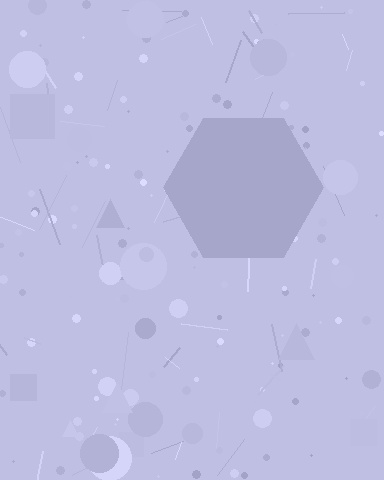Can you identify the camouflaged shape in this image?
The camouflaged shape is a hexagon.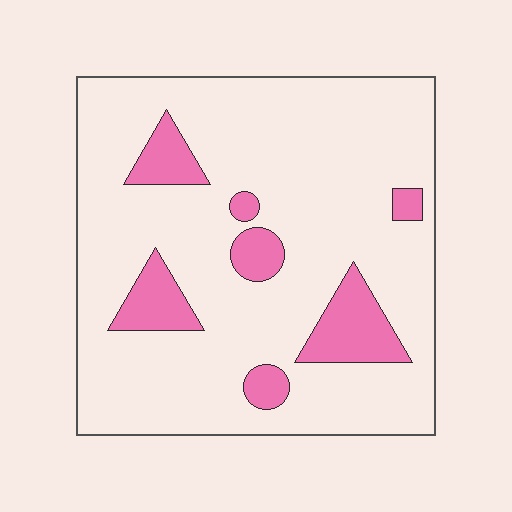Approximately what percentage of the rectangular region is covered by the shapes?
Approximately 15%.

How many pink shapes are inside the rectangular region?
7.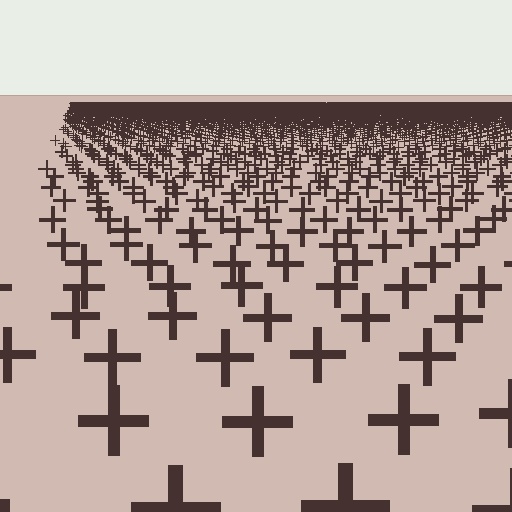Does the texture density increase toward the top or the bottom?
Density increases toward the top.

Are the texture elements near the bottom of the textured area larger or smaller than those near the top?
Larger. Near the bottom, elements are closer to the viewer and appear at a bigger on-screen size.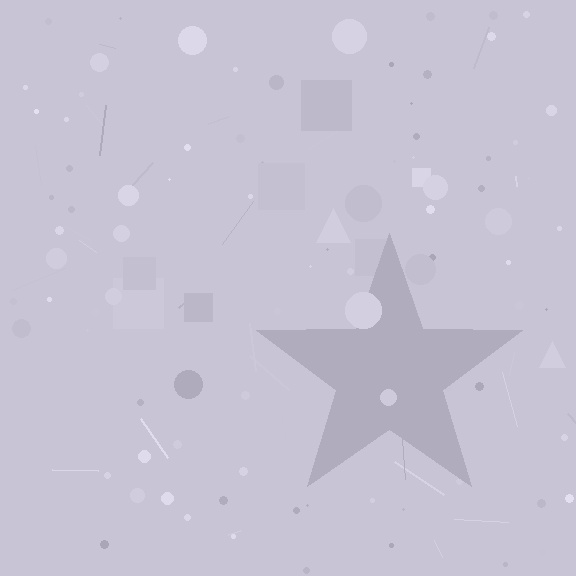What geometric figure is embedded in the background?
A star is embedded in the background.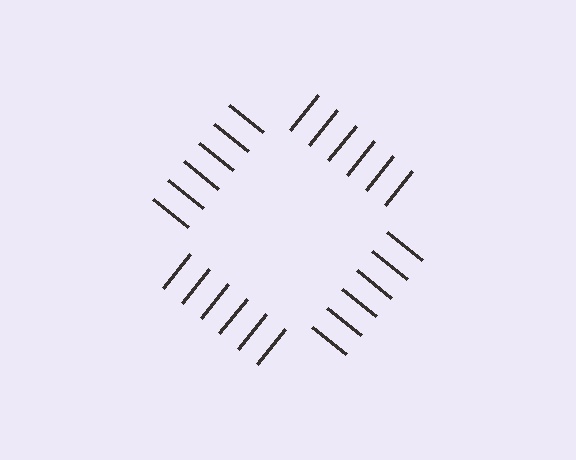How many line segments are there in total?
24 — 6 along each of the 4 edges.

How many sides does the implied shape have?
4 sides — the line-ends trace a square.